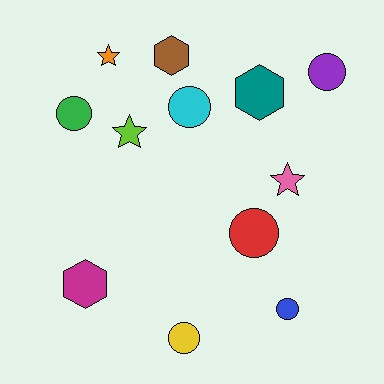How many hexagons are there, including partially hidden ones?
There are 3 hexagons.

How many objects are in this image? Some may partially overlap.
There are 12 objects.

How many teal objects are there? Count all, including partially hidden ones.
There is 1 teal object.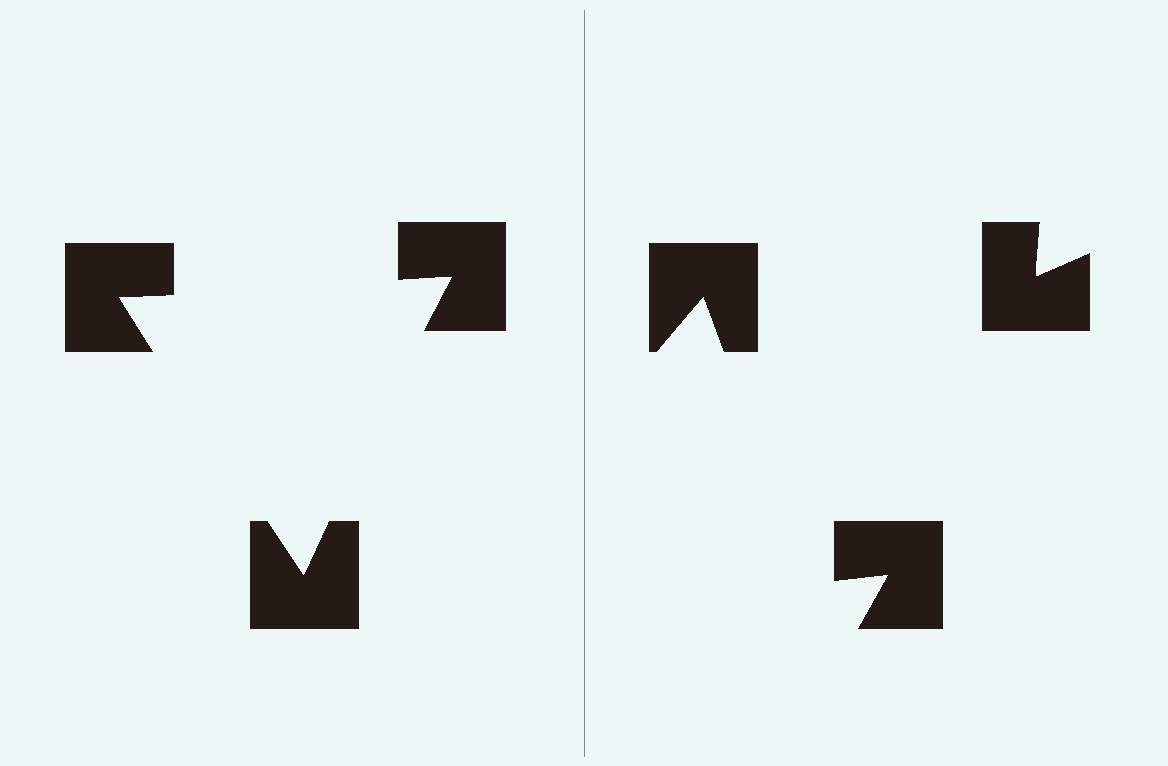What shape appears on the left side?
An illusory triangle.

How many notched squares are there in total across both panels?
6 — 3 on each side.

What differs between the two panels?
The notched squares are positioned identically on both sides; only the wedge orientations differ. On the left they align to a triangle; on the right they are misaligned.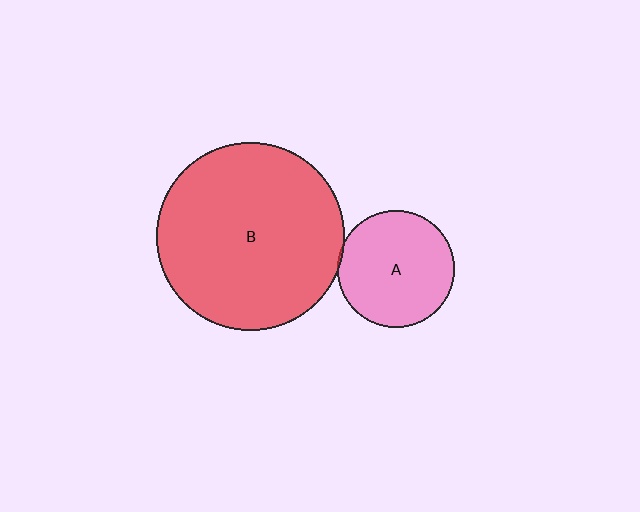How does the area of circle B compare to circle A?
Approximately 2.6 times.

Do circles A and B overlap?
Yes.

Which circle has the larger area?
Circle B (red).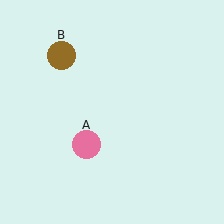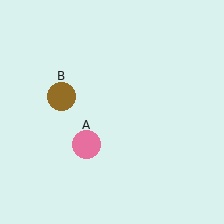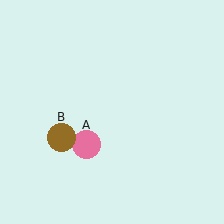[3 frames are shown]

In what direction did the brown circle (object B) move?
The brown circle (object B) moved down.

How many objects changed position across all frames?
1 object changed position: brown circle (object B).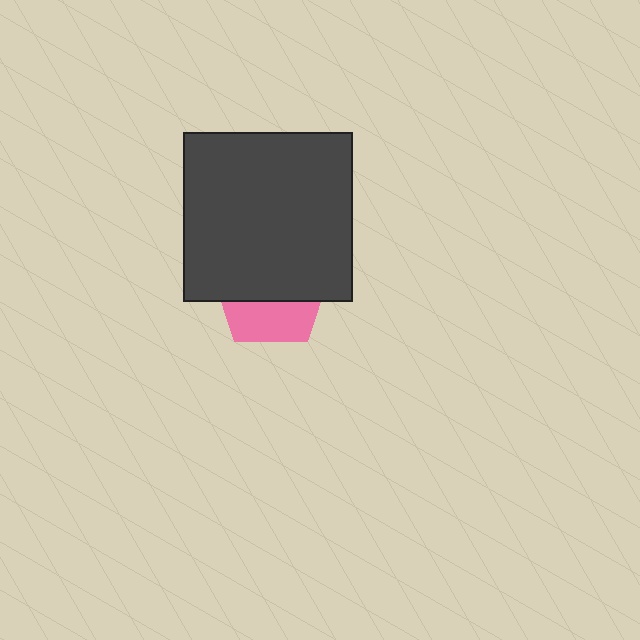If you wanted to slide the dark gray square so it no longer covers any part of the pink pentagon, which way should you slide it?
Slide it up — that is the most direct way to separate the two shapes.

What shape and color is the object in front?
The object in front is a dark gray square.